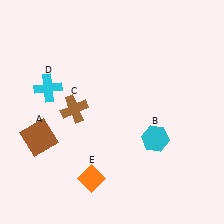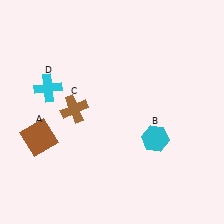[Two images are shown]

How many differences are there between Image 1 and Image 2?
There is 1 difference between the two images.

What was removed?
The orange diamond (E) was removed in Image 2.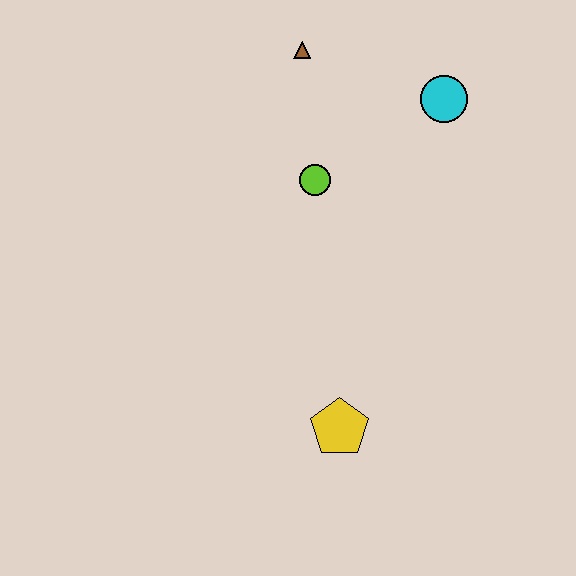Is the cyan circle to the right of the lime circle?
Yes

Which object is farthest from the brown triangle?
The yellow pentagon is farthest from the brown triangle.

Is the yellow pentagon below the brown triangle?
Yes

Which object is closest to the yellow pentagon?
The lime circle is closest to the yellow pentagon.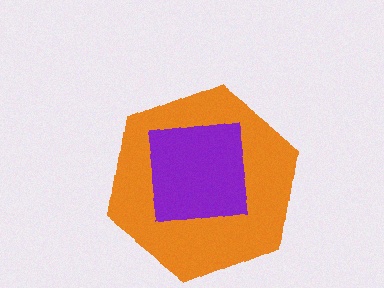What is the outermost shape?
The orange hexagon.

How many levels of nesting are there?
2.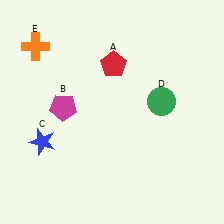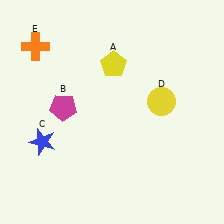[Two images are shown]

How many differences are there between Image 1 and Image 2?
There are 2 differences between the two images.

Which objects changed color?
A changed from red to yellow. D changed from green to yellow.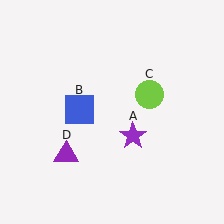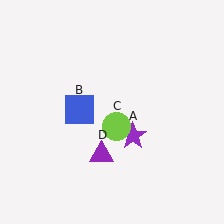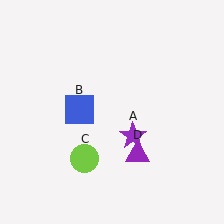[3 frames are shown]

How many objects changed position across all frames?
2 objects changed position: lime circle (object C), purple triangle (object D).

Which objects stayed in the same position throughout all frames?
Purple star (object A) and blue square (object B) remained stationary.